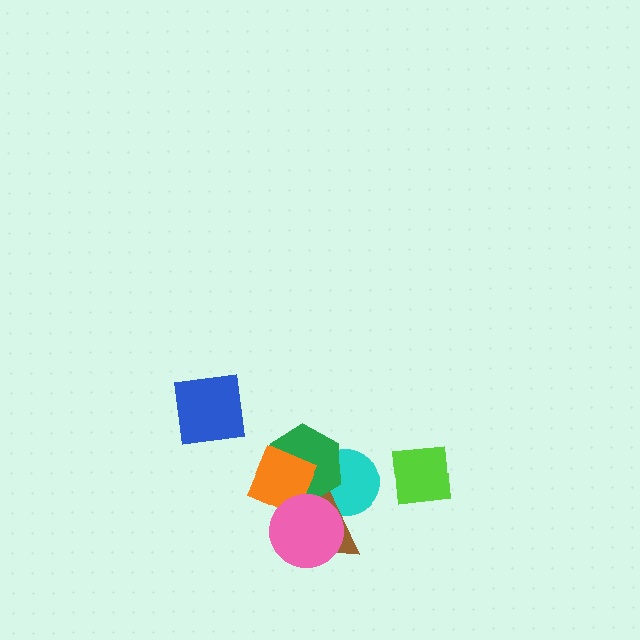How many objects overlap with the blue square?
0 objects overlap with the blue square.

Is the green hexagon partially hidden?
Yes, it is partially covered by another shape.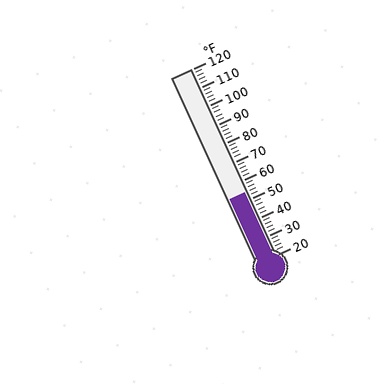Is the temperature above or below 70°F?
The temperature is below 70°F.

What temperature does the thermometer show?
The thermometer shows approximately 54°F.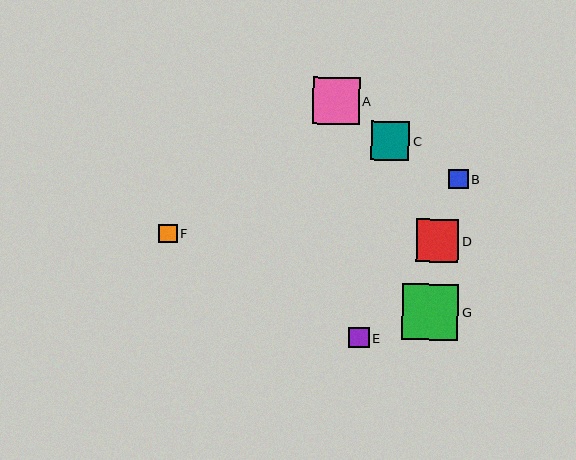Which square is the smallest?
Square F is the smallest with a size of approximately 18 pixels.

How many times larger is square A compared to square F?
Square A is approximately 2.5 times the size of square F.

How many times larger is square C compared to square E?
Square C is approximately 1.8 times the size of square E.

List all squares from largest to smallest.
From largest to smallest: G, A, D, C, E, B, F.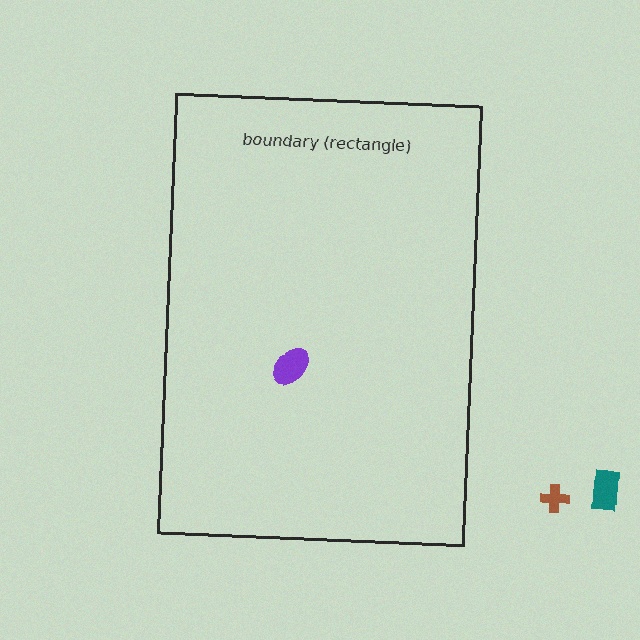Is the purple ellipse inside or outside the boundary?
Inside.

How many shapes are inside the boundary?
1 inside, 2 outside.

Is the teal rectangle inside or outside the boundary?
Outside.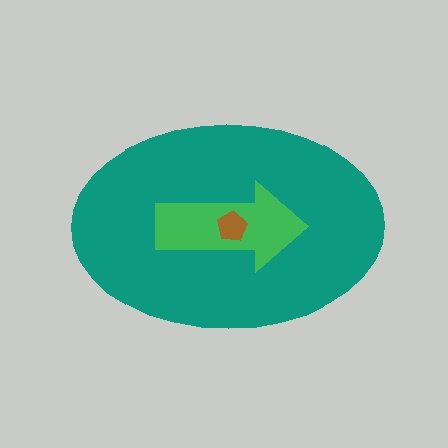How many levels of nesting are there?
3.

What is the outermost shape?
The teal ellipse.